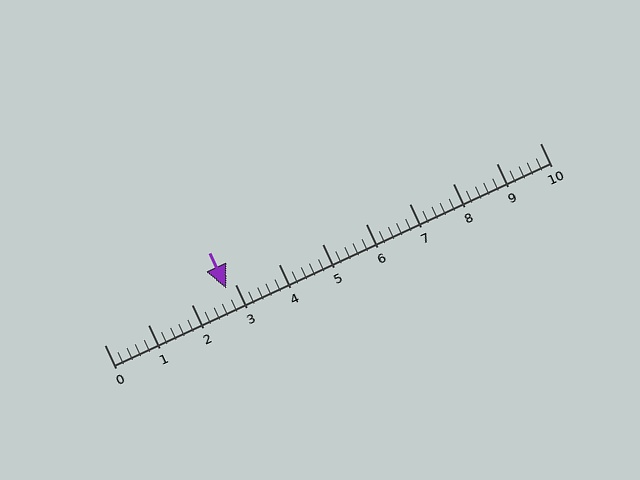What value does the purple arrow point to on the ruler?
The purple arrow points to approximately 2.8.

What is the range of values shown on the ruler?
The ruler shows values from 0 to 10.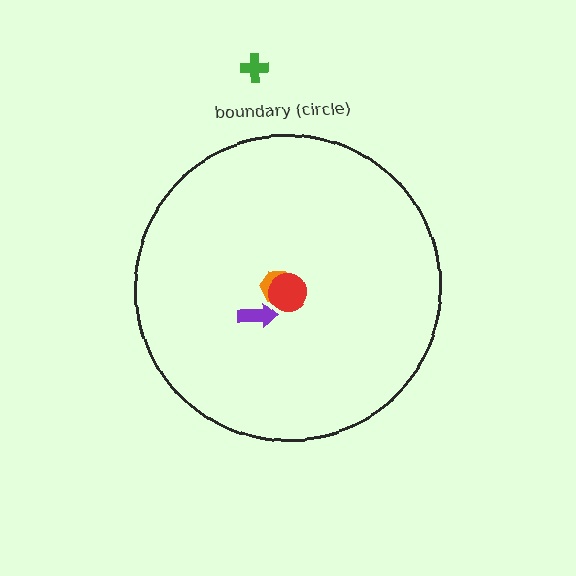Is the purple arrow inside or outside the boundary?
Inside.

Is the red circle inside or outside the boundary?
Inside.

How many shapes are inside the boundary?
3 inside, 1 outside.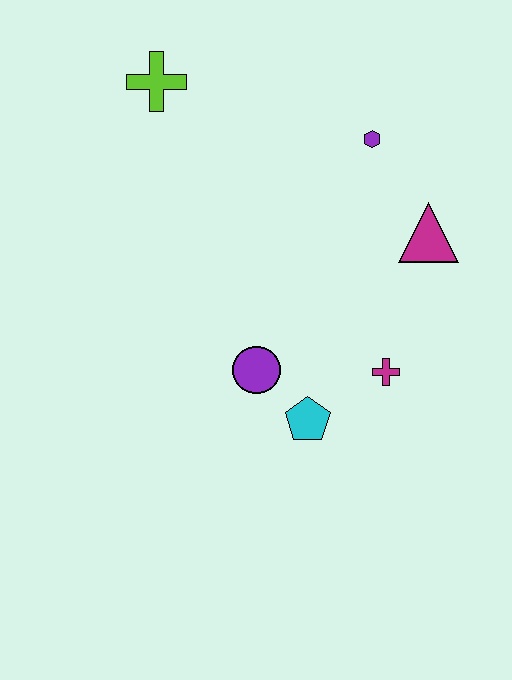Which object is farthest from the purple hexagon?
The cyan pentagon is farthest from the purple hexagon.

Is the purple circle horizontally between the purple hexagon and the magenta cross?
No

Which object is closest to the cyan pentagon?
The purple circle is closest to the cyan pentagon.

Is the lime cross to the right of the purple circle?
No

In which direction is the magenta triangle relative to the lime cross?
The magenta triangle is to the right of the lime cross.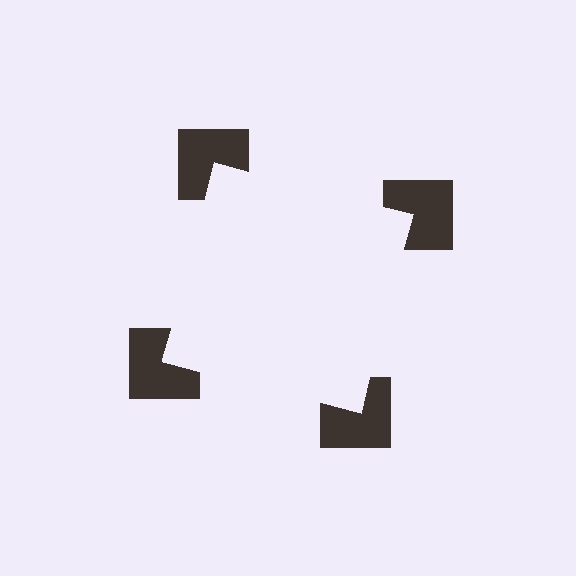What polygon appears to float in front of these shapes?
An illusory square — its edges are inferred from the aligned wedge cuts in the notched squares, not physically drawn.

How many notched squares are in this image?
There are 4 — one at each vertex of the illusory square.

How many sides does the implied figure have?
4 sides.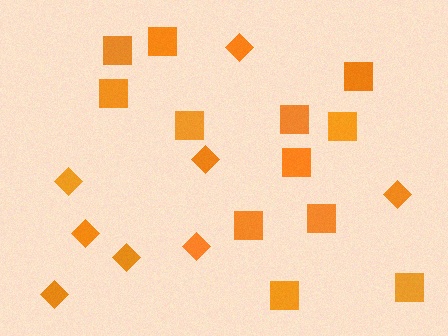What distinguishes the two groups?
There are 2 groups: one group of squares (12) and one group of diamonds (8).